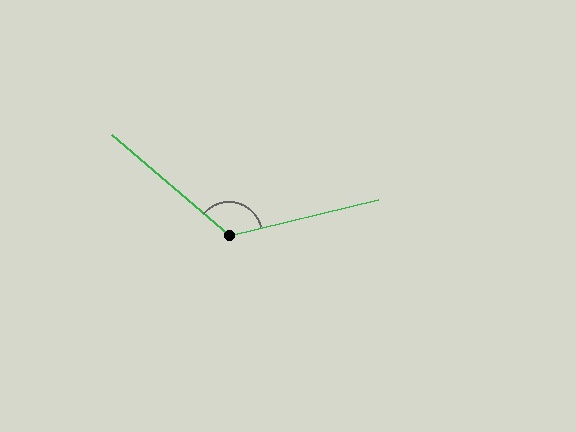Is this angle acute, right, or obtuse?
It is obtuse.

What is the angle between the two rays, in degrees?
Approximately 126 degrees.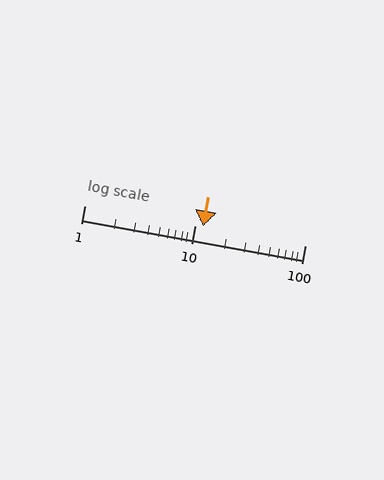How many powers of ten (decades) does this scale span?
The scale spans 2 decades, from 1 to 100.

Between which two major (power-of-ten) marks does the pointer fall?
The pointer is between 10 and 100.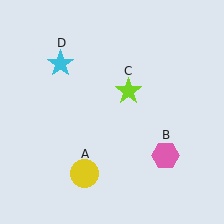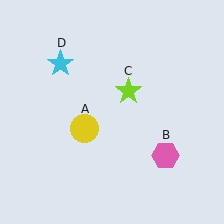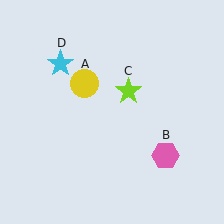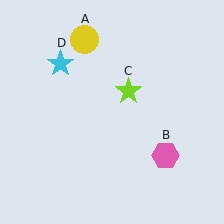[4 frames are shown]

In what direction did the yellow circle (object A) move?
The yellow circle (object A) moved up.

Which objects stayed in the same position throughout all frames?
Pink hexagon (object B) and lime star (object C) and cyan star (object D) remained stationary.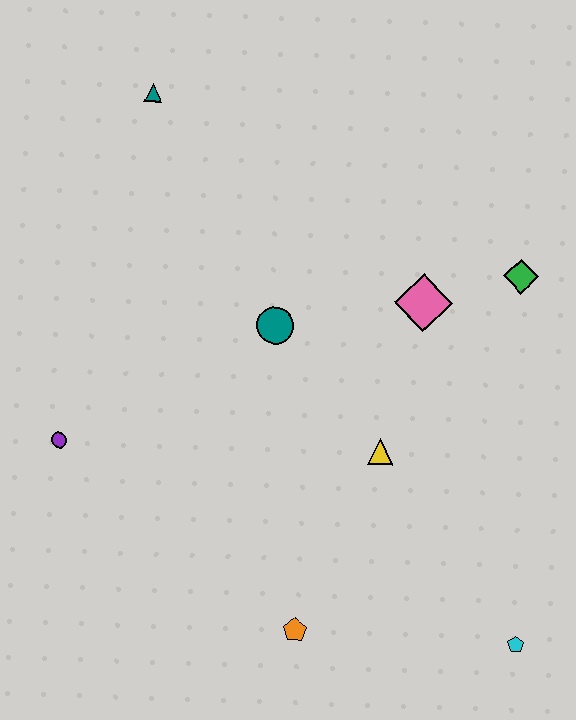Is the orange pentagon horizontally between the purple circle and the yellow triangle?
Yes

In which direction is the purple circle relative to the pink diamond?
The purple circle is to the left of the pink diamond.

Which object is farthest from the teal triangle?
The cyan pentagon is farthest from the teal triangle.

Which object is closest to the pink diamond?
The green diamond is closest to the pink diamond.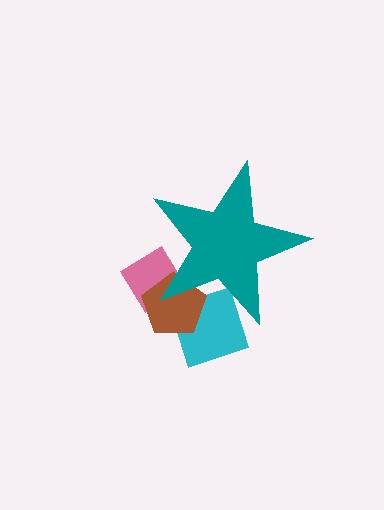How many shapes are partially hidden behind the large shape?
3 shapes are partially hidden.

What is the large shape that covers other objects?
A teal star.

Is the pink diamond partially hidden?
Yes, the pink diamond is partially hidden behind the teal star.